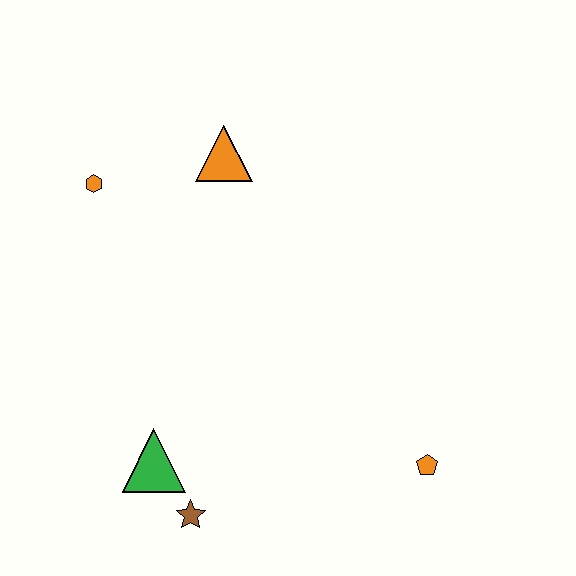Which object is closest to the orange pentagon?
The brown star is closest to the orange pentagon.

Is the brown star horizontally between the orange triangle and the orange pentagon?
No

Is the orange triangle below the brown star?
No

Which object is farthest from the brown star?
The orange triangle is farthest from the brown star.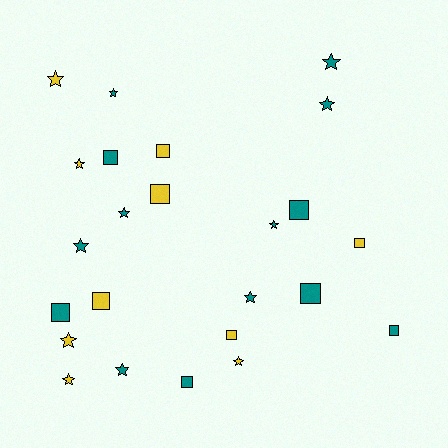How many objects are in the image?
There are 24 objects.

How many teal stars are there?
There are 8 teal stars.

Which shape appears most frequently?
Star, with 13 objects.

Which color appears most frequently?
Teal, with 14 objects.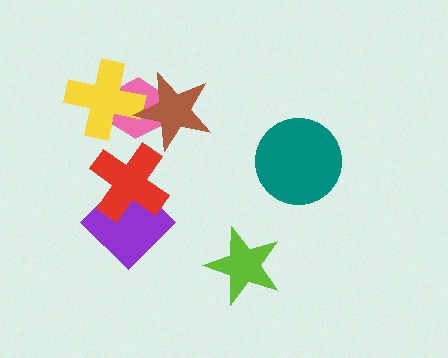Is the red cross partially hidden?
No, no other shape covers it.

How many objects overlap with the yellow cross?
2 objects overlap with the yellow cross.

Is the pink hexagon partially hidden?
Yes, it is partially covered by another shape.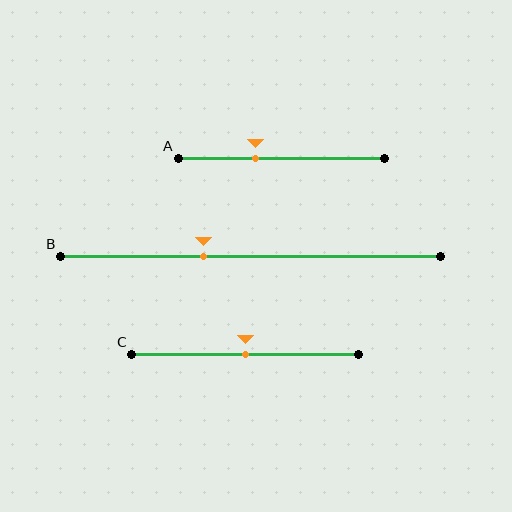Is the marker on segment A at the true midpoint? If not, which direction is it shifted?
No, the marker on segment A is shifted to the left by about 13% of the segment length.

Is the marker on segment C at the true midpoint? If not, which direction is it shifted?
Yes, the marker on segment C is at the true midpoint.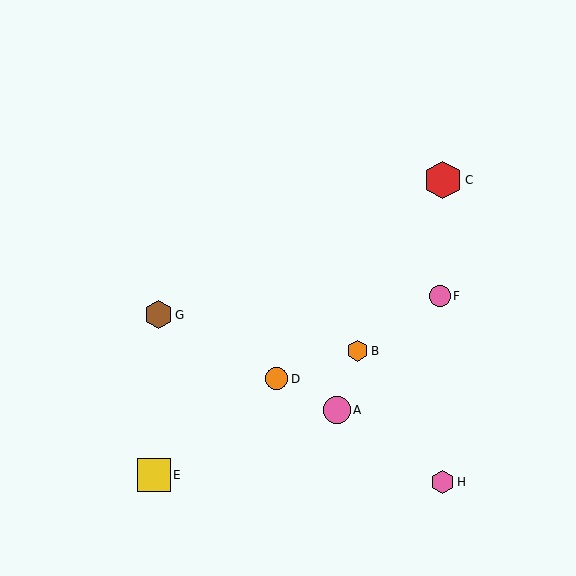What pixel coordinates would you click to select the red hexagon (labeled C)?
Click at (443, 180) to select the red hexagon C.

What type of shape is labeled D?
Shape D is an orange circle.